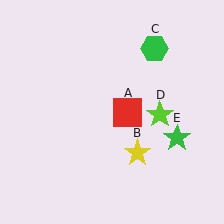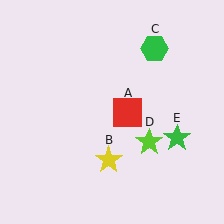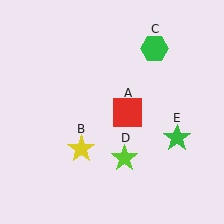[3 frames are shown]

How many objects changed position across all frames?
2 objects changed position: yellow star (object B), lime star (object D).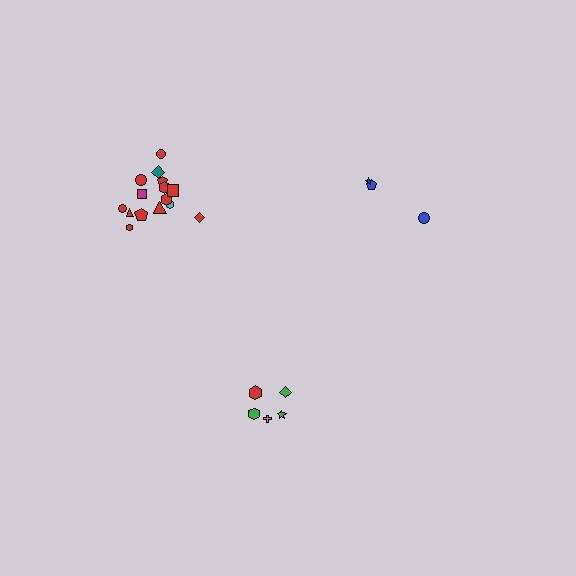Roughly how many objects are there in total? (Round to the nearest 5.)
Roughly 25 objects in total.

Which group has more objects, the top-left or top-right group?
The top-left group.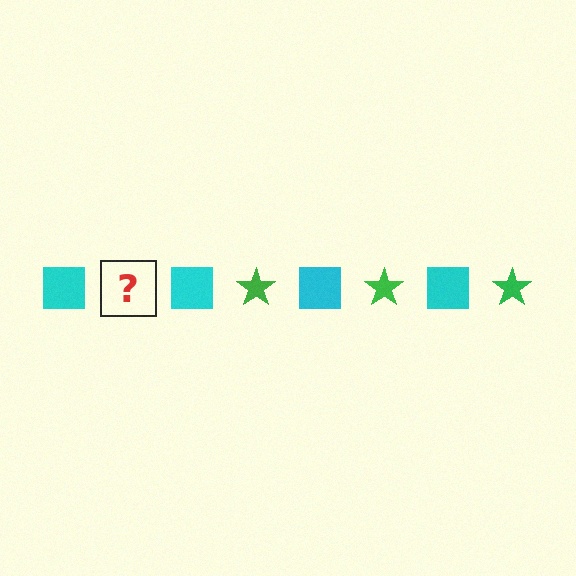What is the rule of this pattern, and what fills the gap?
The rule is that the pattern alternates between cyan square and green star. The gap should be filled with a green star.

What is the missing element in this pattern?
The missing element is a green star.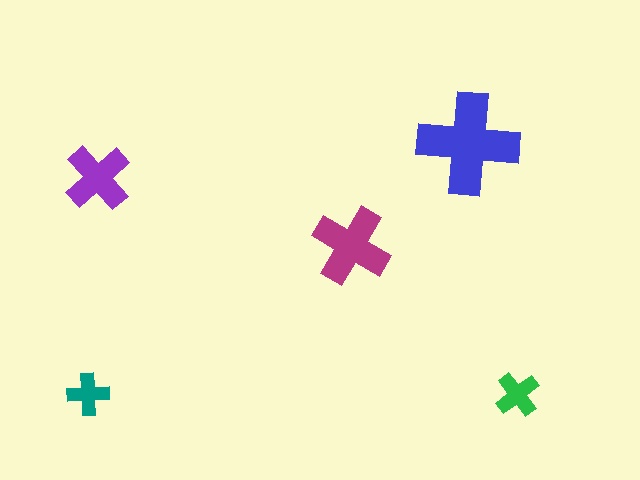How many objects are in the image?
There are 5 objects in the image.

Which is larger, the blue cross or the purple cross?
The blue one.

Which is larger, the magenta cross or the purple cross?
The magenta one.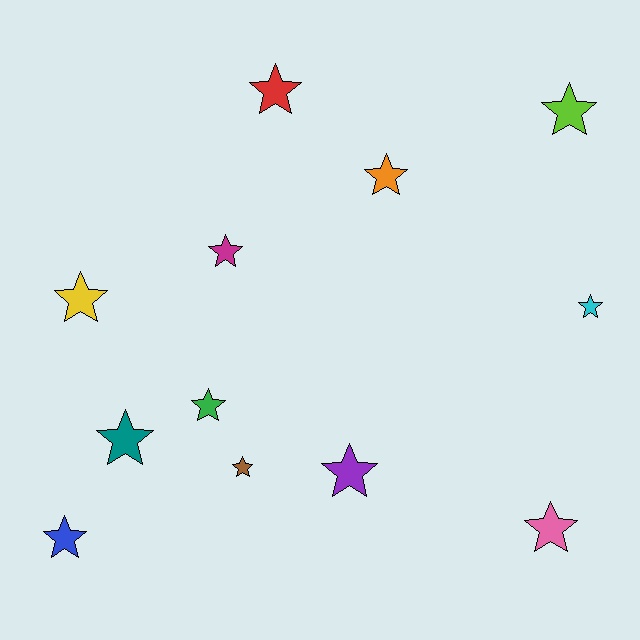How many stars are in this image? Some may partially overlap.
There are 12 stars.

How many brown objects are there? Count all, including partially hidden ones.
There is 1 brown object.